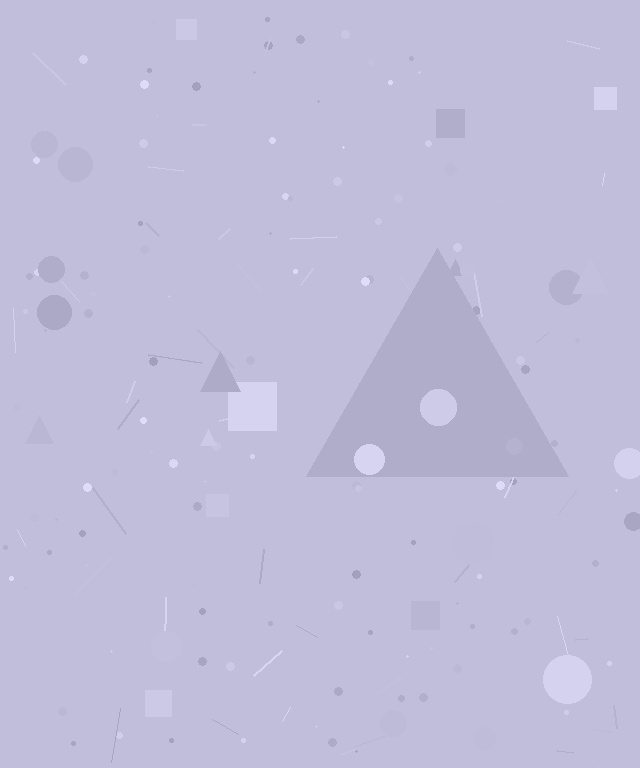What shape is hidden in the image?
A triangle is hidden in the image.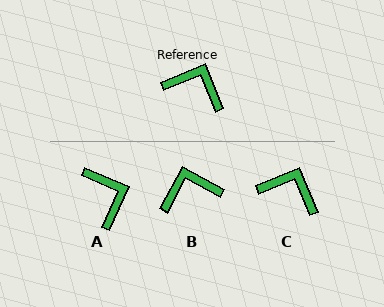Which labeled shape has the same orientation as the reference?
C.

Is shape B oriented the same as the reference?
No, it is off by about 39 degrees.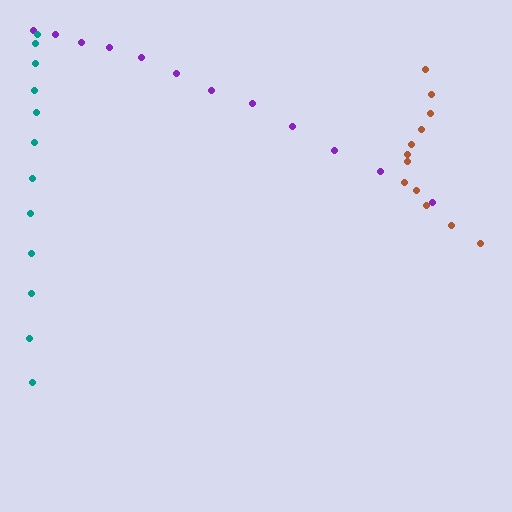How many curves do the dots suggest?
There are 3 distinct paths.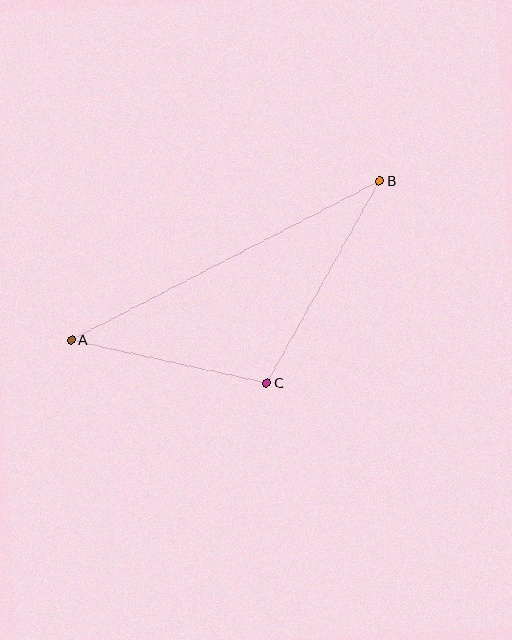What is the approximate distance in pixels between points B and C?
The distance between B and C is approximately 231 pixels.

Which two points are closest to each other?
Points A and C are closest to each other.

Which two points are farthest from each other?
Points A and B are farthest from each other.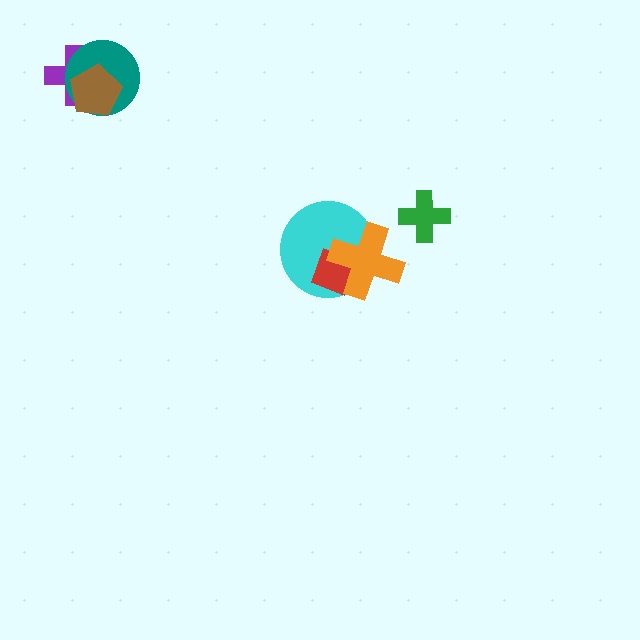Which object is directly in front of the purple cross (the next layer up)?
The teal circle is directly in front of the purple cross.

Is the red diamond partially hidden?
Yes, it is partially covered by another shape.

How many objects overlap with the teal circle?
2 objects overlap with the teal circle.